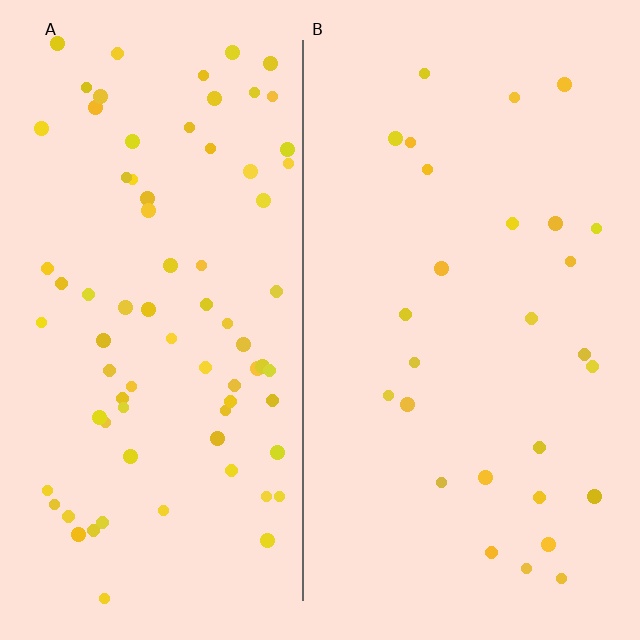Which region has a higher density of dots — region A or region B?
A (the left).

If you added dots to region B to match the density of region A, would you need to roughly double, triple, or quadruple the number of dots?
Approximately triple.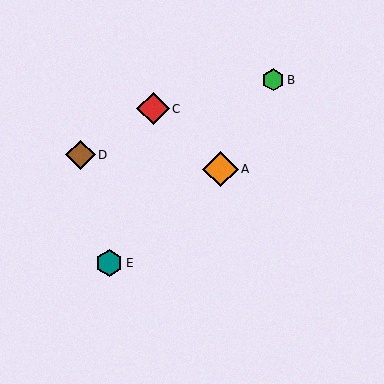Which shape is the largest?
The orange diamond (labeled A) is the largest.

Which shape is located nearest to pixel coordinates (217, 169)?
The orange diamond (labeled A) at (220, 169) is nearest to that location.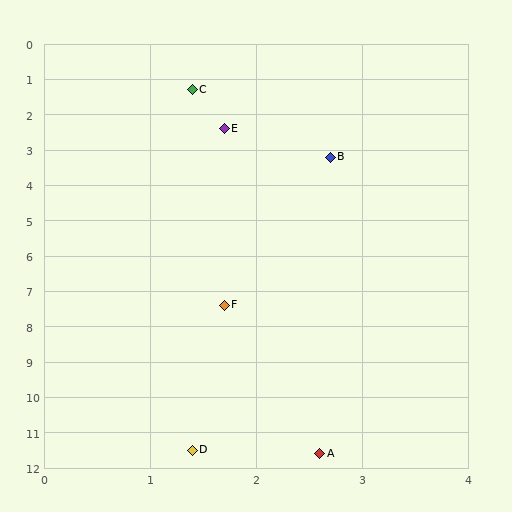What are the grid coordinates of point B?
Point B is at approximately (2.7, 3.2).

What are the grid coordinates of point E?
Point E is at approximately (1.7, 2.4).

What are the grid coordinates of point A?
Point A is at approximately (2.6, 11.6).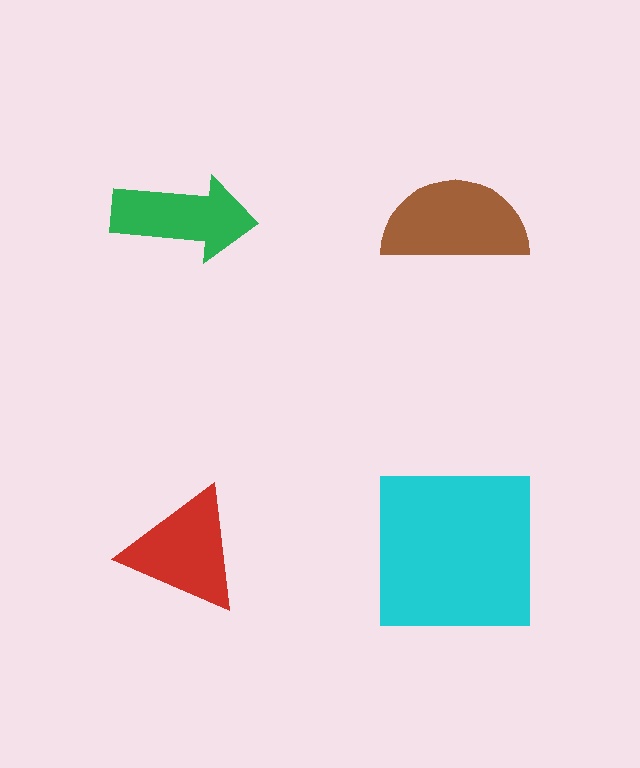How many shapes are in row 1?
2 shapes.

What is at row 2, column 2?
A cyan square.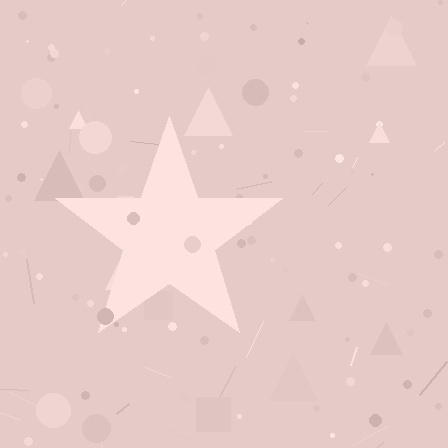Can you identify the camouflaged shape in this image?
The camouflaged shape is a star.